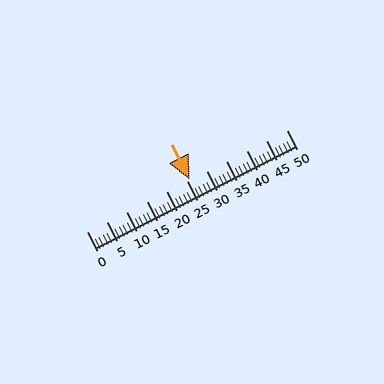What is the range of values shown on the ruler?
The ruler shows values from 0 to 50.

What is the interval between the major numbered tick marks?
The major tick marks are spaced 5 units apart.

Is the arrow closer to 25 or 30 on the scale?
The arrow is closer to 25.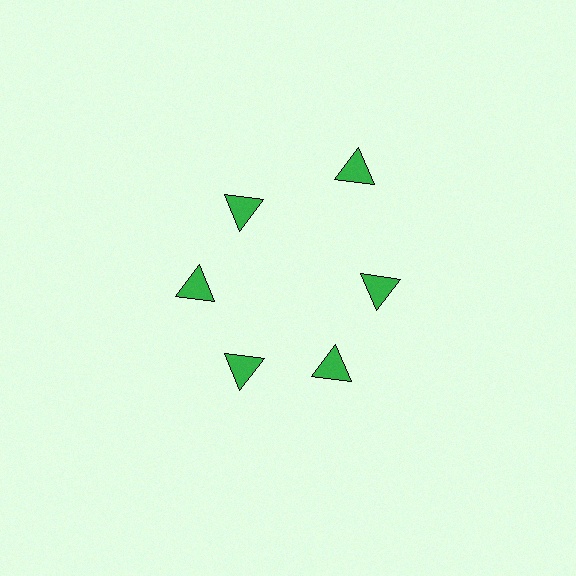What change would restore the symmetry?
The symmetry would be restored by moving it inward, back onto the ring so that all 6 triangles sit at equal angles and equal distance from the center.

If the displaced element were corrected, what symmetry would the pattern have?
It would have 6-fold rotational symmetry — the pattern would map onto itself every 60 degrees.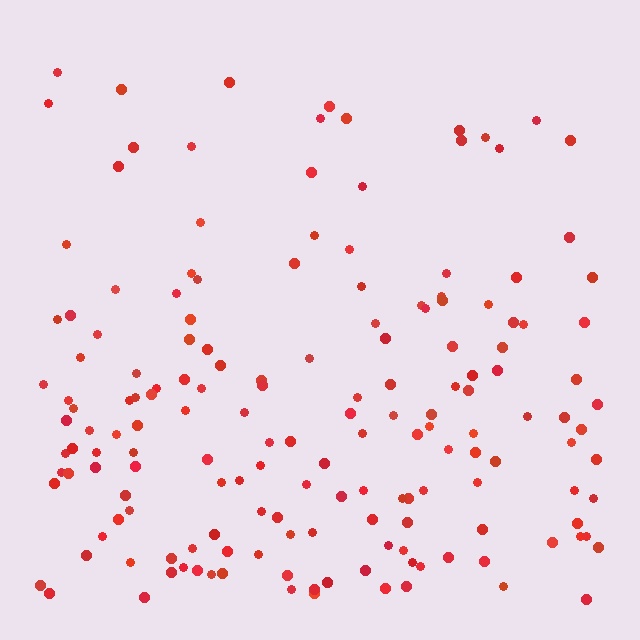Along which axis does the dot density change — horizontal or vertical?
Vertical.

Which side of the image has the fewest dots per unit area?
The top.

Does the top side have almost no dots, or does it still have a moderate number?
Still a moderate number, just noticeably fewer than the bottom.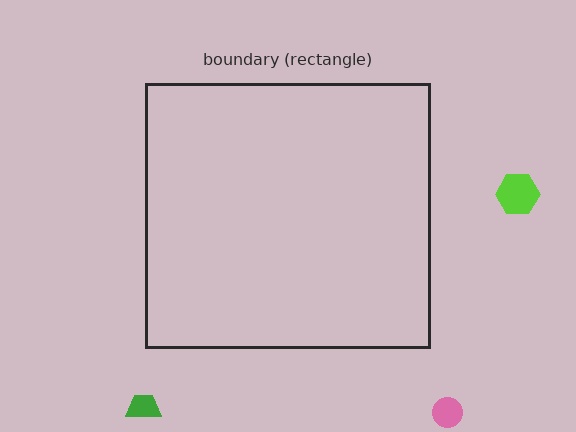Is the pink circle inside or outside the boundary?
Outside.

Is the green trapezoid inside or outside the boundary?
Outside.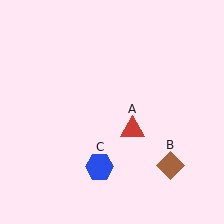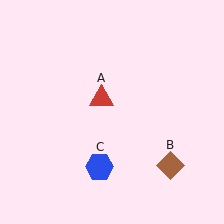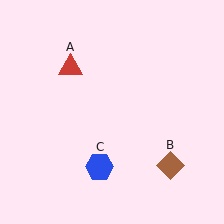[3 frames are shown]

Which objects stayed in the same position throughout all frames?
Brown diamond (object B) and blue hexagon (object C) remained stationary.